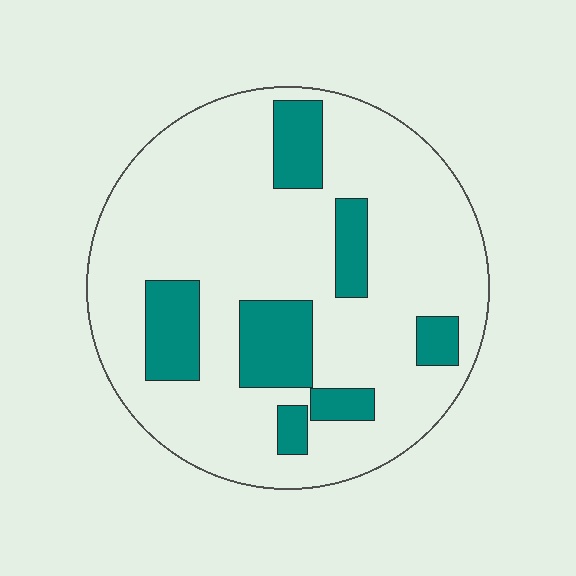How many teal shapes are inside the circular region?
7.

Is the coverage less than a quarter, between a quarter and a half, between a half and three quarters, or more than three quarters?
Less than a quarter.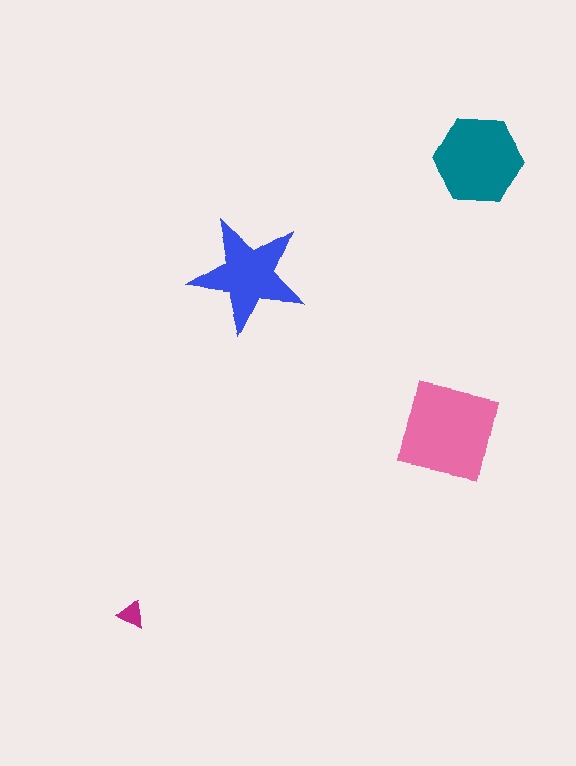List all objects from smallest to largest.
The magenta triangle, the blue star, the teal hexagon, the pink square.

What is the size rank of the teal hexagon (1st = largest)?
2nd.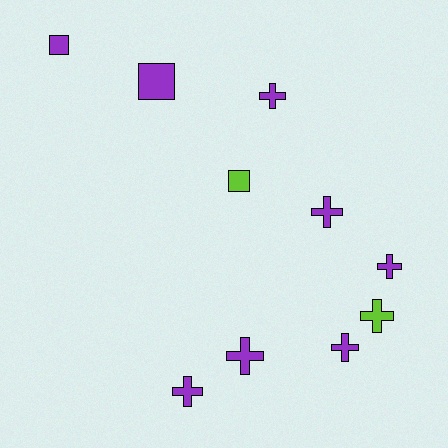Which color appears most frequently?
Purple, with 8 objects.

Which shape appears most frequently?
Cross, with 7 objects.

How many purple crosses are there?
There are 6 purple crosses.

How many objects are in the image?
There are 10 objects.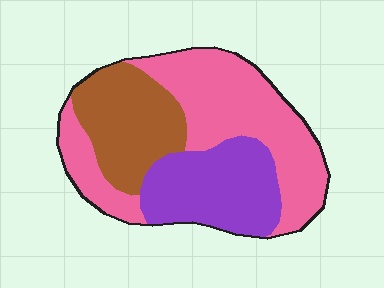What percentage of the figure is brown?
Brown takes up between a sixth and a third of the figure.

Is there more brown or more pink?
Pink.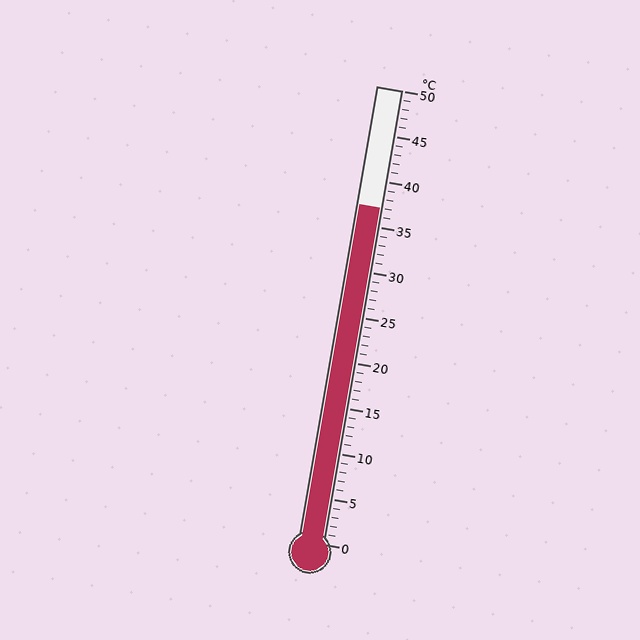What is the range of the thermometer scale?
The thermometer scale ranges from 0°C to 50°C.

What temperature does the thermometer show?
The thermometer shows approximately 37°C.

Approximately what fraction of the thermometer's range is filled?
The thermometer is filled to approximately 75% of its range.